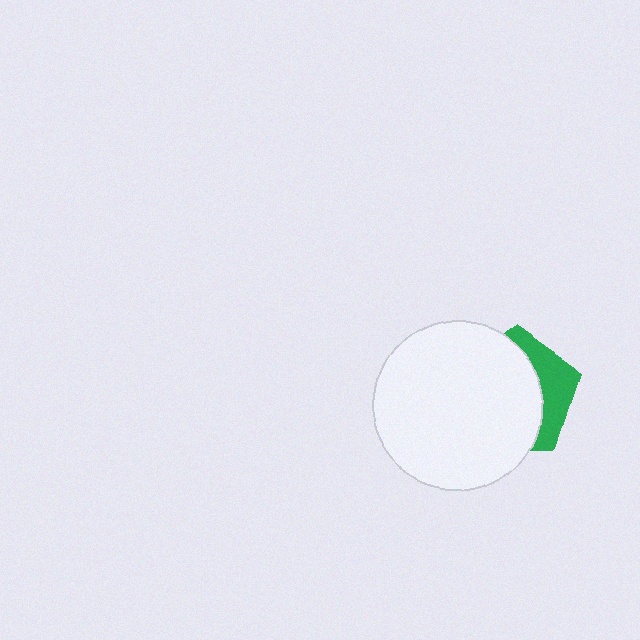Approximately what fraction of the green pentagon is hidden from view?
Roughly 69% of the green pentagon is hidden behind the white circle.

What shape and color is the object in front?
The object in front is a white circle.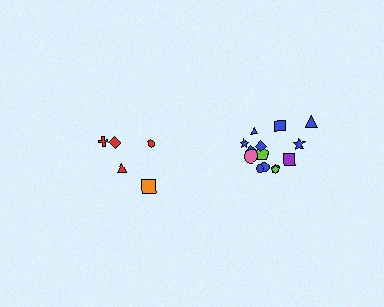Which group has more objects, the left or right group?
The right group.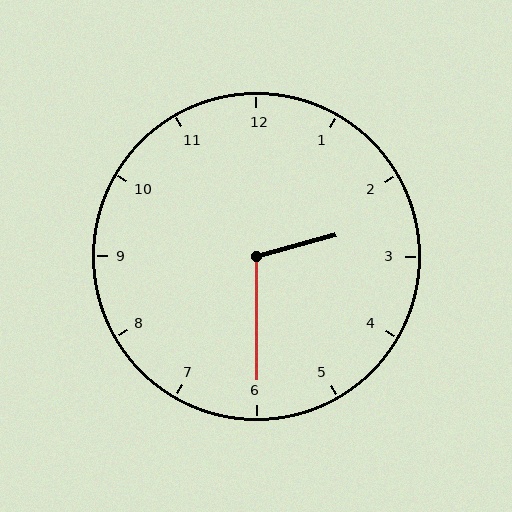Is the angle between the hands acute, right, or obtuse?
It is obtuse.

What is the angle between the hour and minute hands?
Approximately 105 degrees.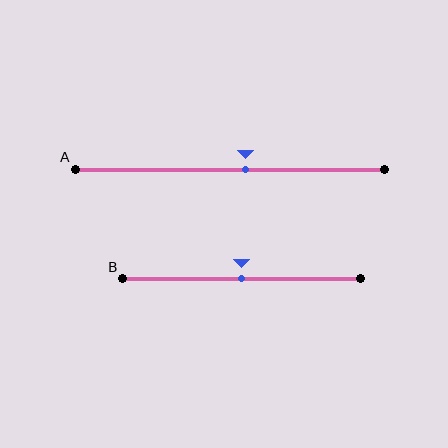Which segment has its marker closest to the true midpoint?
Segment B has its marker closest to the true midpoint.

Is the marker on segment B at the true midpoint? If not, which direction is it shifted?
Yes, the marker on segment B is at the true midpoint.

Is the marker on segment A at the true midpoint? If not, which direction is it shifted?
No, the marker on segment A is shifted to the right by about 5% of the segment length.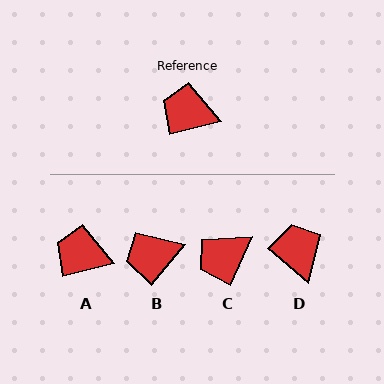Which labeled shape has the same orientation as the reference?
A.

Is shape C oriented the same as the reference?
No, it is off by about 53 degrees.